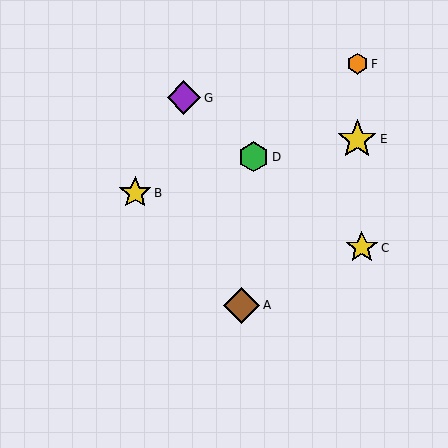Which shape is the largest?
The yellow star (labeled E) is the largest.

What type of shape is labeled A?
Shape A is a brown diamond.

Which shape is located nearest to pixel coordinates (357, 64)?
The orange hexagon (labeled F) at (358, 64) is nearest to that location.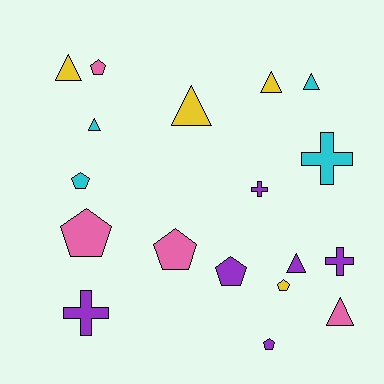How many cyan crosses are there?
There is 1 cyan cross.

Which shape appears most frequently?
Pentagon, with 7 objects.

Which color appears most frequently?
Purple, with 6 objects.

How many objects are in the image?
There are 18 objects.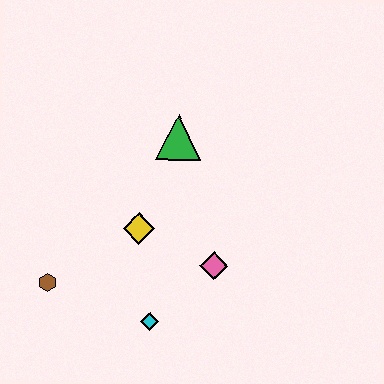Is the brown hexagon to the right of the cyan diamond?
No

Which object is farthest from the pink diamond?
The brown hexagon is farthest from the pink diamond.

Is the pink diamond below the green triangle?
Yes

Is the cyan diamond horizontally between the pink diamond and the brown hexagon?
Yes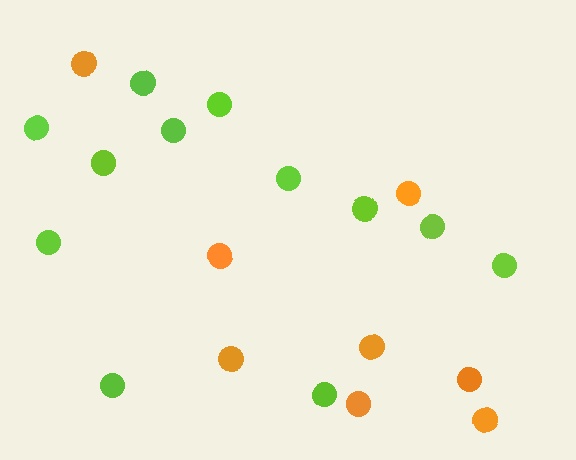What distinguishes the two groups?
There are 2 groups: one group of lime circles (12) and one group of orange circles (8).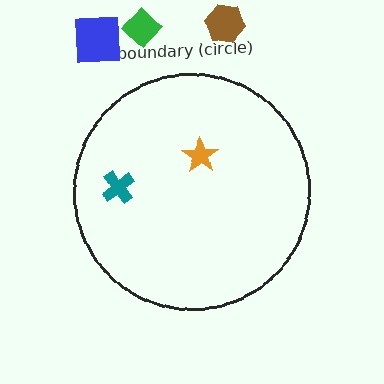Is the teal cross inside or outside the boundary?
Inside.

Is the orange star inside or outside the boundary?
Inside.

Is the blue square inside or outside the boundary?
Outside.